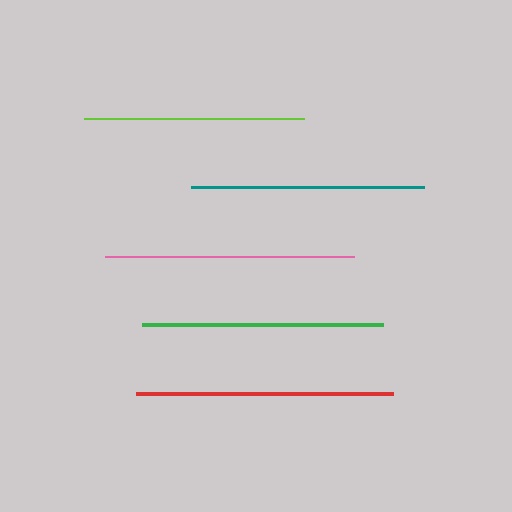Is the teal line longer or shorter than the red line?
The red line is longer than the teal line.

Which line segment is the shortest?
The lime line is the shortest at approximately 220 pixels.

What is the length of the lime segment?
The lime segment is approximately 220 pixels long.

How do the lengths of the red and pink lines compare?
The red and pink lines are approximately the same length.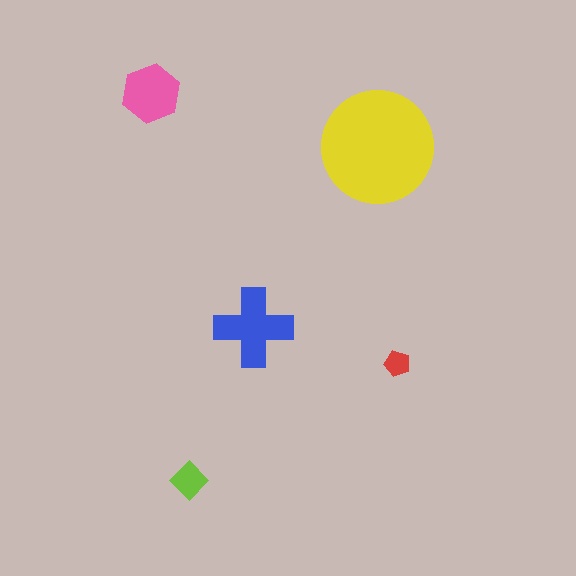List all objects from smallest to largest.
The red pentagon, the lime diamond, the pink hexagon, the blue cross, the yellow circle.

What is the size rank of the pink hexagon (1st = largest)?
3rd.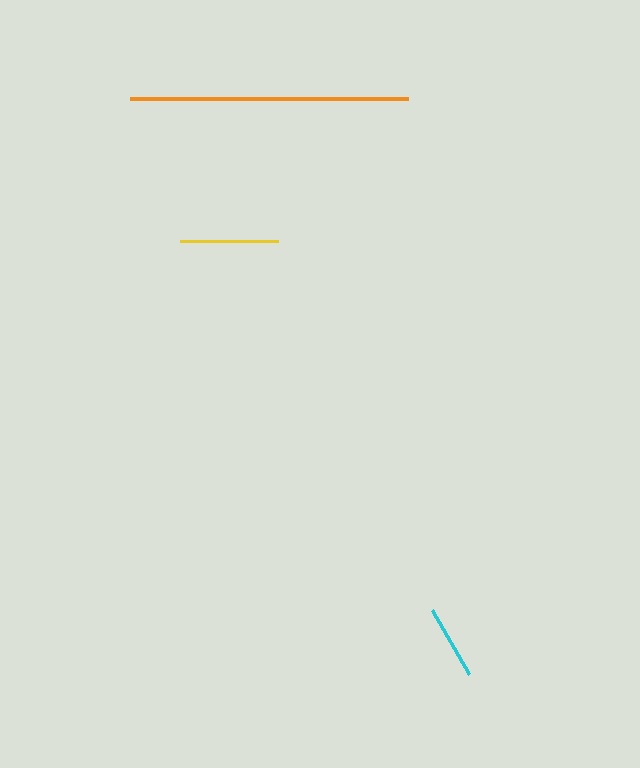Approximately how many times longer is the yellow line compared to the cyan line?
The yellow line is approximately 1.3 times the length of the cyan line.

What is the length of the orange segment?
The orange segment is approximately 278 pixels long.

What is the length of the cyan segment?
The cyan segment is approximately 74 pixels long.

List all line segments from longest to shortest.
From longest to shortest: orange, yellow, cyan.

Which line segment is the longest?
The orange line is the longest at approximately 278 pixels.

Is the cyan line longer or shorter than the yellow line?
The yellow line is longer than the cyan line.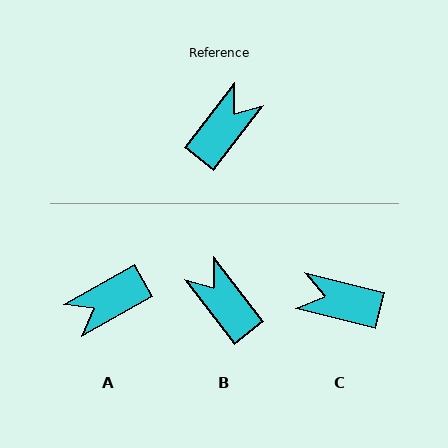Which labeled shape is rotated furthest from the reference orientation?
A, about 157 degrees away.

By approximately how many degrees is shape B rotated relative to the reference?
Approximately 75 degrees counter-clockwise.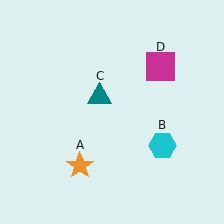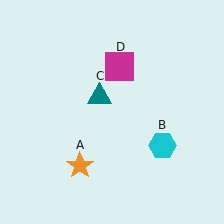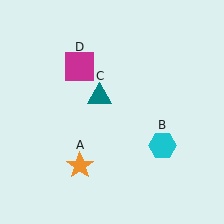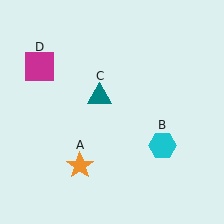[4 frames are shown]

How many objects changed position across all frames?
1 object changed position: magenta square (object D).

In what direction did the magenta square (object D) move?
The magenta square (object D) moved left.